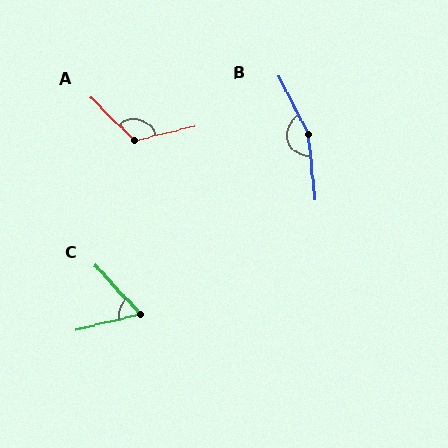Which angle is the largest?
B, at approximately 159 degrees.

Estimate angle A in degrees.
Approximately 122 degrees.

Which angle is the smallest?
C, at approximately 60 degrees.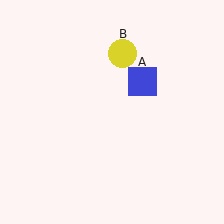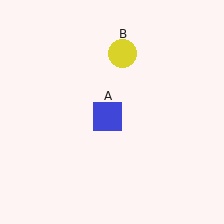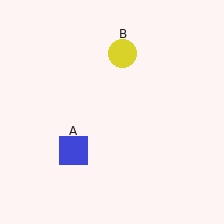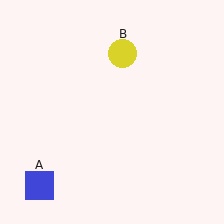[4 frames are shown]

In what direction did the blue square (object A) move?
The blue square (object A) moved down and to the left.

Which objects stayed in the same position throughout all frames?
Yellow circle (object B) remained stationary.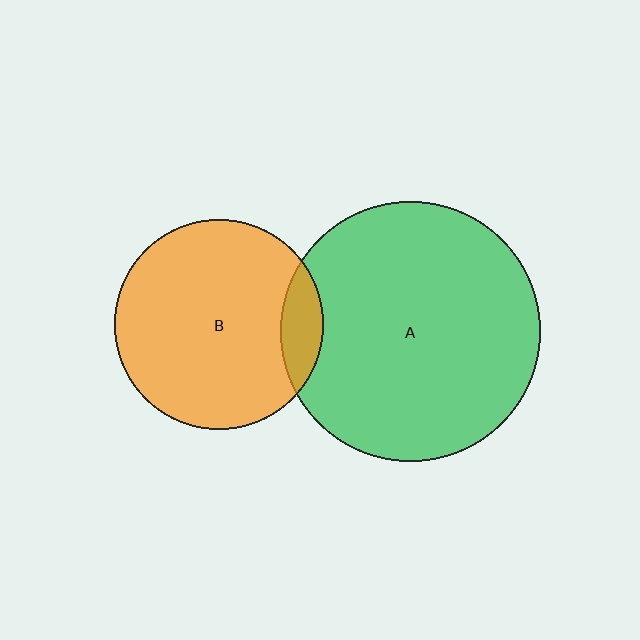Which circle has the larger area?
Circle A (green).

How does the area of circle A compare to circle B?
Approximately 1.5 times.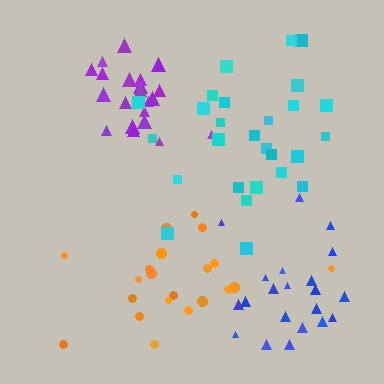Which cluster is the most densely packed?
Purple.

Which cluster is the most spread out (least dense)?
Orange.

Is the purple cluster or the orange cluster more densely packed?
Purple.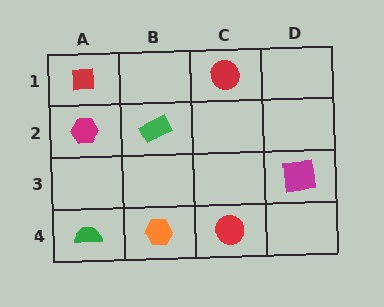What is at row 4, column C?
A red circle.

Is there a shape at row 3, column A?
No, that cell is empty.